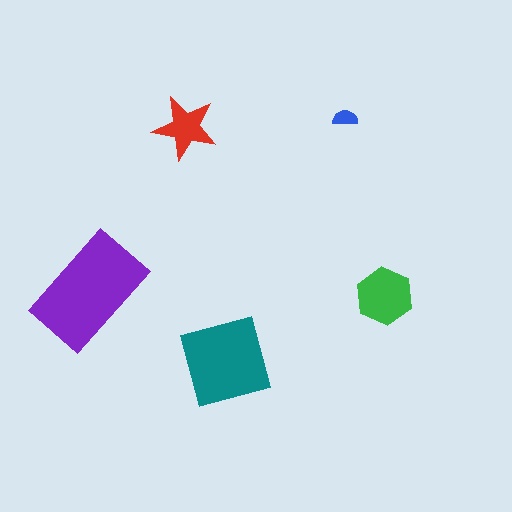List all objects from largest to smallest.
The purple rectangle, the teal diamond, the green hexagon, the red star, the blue semicircle.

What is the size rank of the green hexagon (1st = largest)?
3rd.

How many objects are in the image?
There are 5 objects in the image.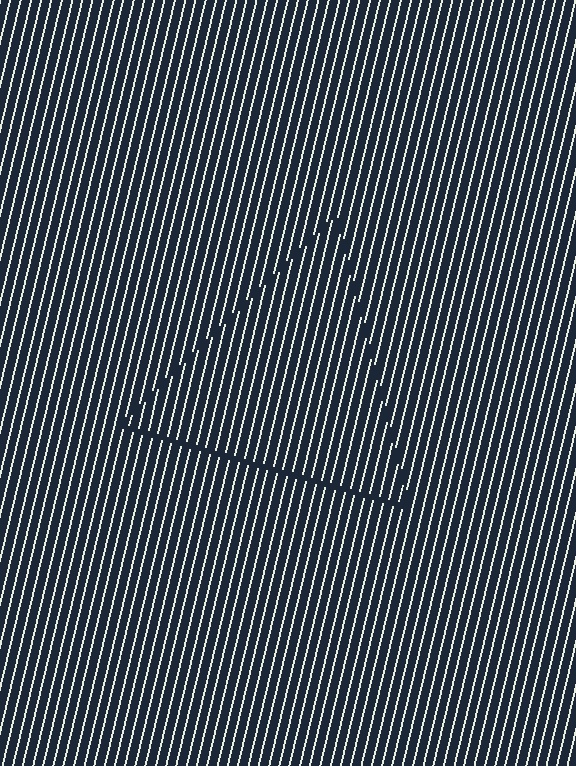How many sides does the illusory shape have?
3 sides — the line-ends trace a triangle.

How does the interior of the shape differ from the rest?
The interior of the shape contains the same grating, shifted by half a period — the contour is defined by the phase discontinuity where line-ends from the inner and outer gratings abut.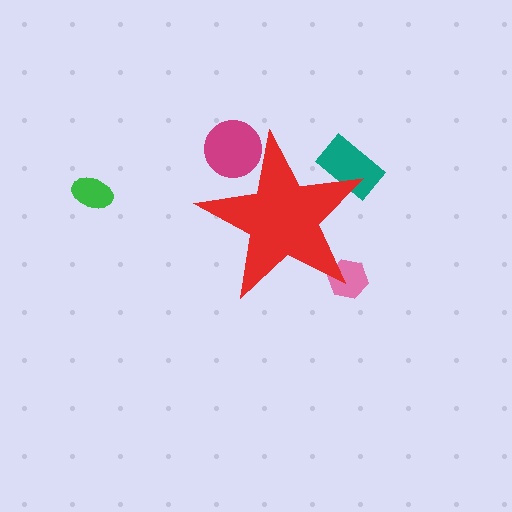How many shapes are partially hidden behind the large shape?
3 shapes are partially hidden.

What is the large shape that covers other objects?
A red star.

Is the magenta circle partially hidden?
Yes, the magenta circle is partially hidden behind the red star.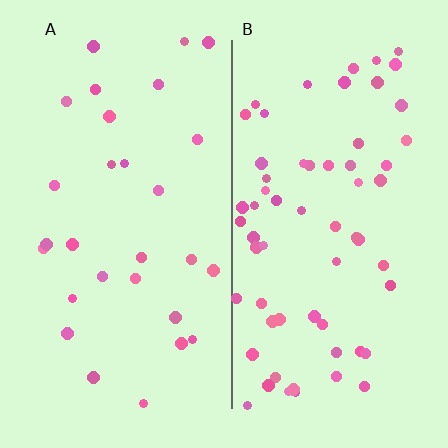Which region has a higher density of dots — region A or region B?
B (the right).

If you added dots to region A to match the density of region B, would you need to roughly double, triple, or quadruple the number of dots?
Approximately double.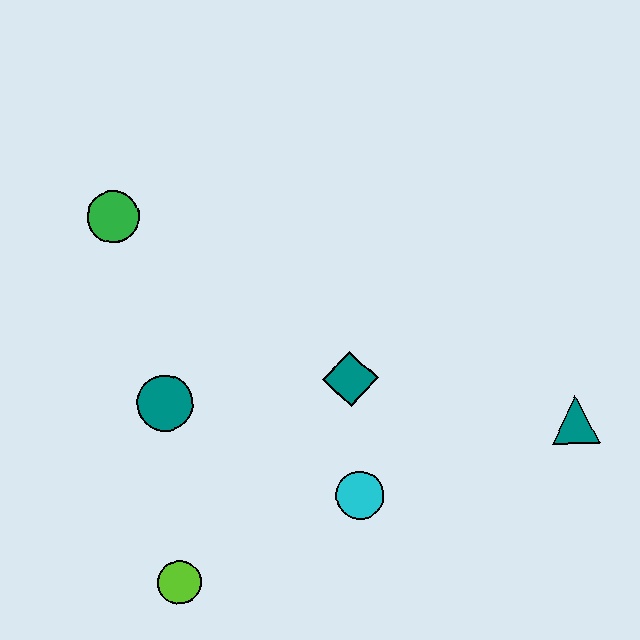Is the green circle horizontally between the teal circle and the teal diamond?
No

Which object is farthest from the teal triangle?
The green circle is farthest from the teal triangle.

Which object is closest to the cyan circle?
The teal diamond is closest to the cyan circle.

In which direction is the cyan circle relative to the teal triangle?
The cyan circle is to the left of the teal triangle.